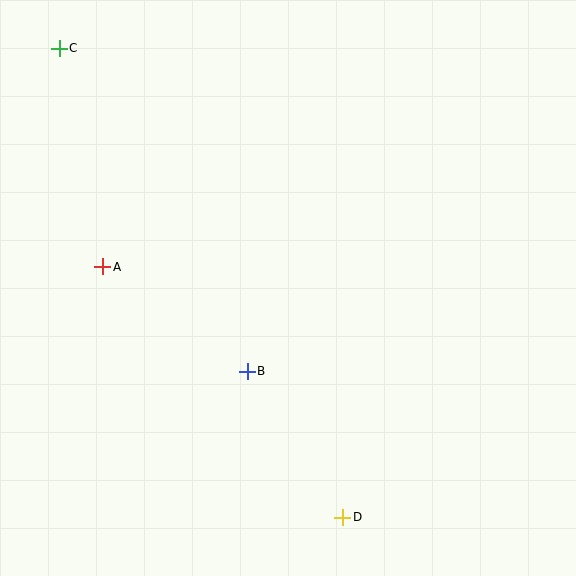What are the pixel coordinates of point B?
Point B is at (247, 371).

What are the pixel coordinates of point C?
Point C is at (59, 48).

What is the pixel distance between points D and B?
The distance between D and B is 174 pixels.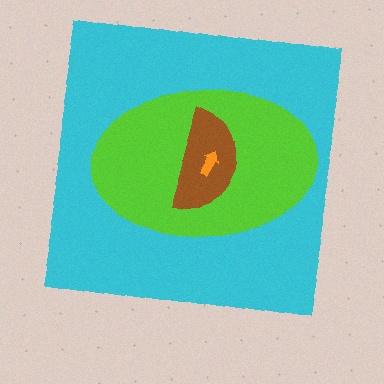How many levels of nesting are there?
4.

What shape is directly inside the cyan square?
The lime ellipse.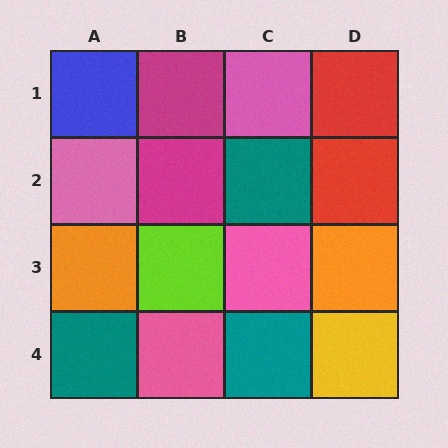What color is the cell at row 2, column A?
Pink.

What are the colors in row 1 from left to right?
Blue, magenta, pink, red.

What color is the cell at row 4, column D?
Yellow.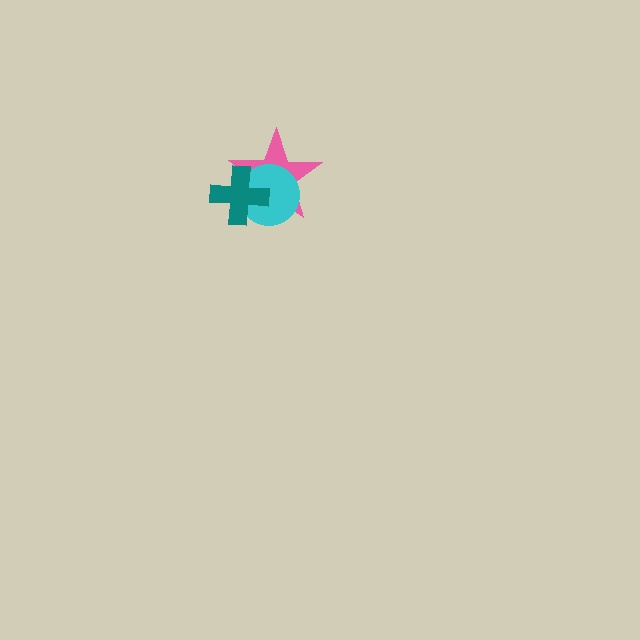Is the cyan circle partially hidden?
Yes, it is partially covered by another shape.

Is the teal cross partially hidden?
No, no other shape covers it.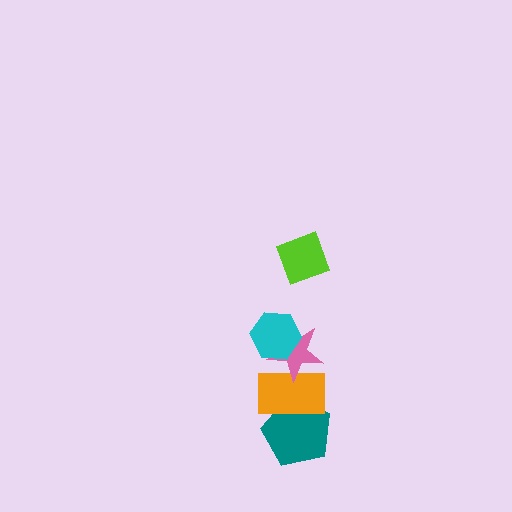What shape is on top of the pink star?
The cyan hexagon is on top of the pink star.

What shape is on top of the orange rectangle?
The pink star is on top of the orange rectangle.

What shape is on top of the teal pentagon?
The orange rectangle is on top of the teal pentagon.